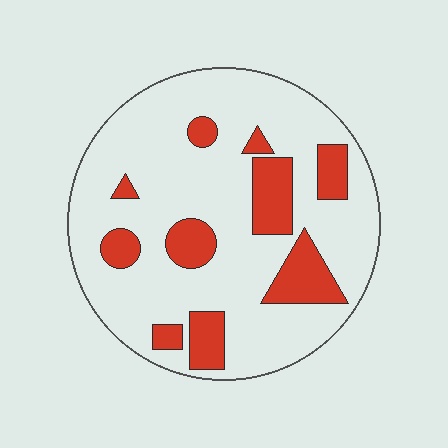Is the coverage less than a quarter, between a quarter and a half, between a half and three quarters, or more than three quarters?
Less than a quarter.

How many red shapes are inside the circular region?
10.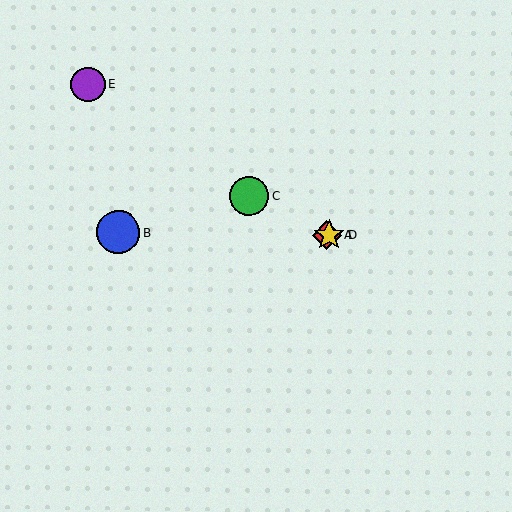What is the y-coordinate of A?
Object A is at y≈235.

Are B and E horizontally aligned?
No, B is at y≈232 and E is at y≈84.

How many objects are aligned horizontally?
3 objects (A, B, D) are aligned horizontally.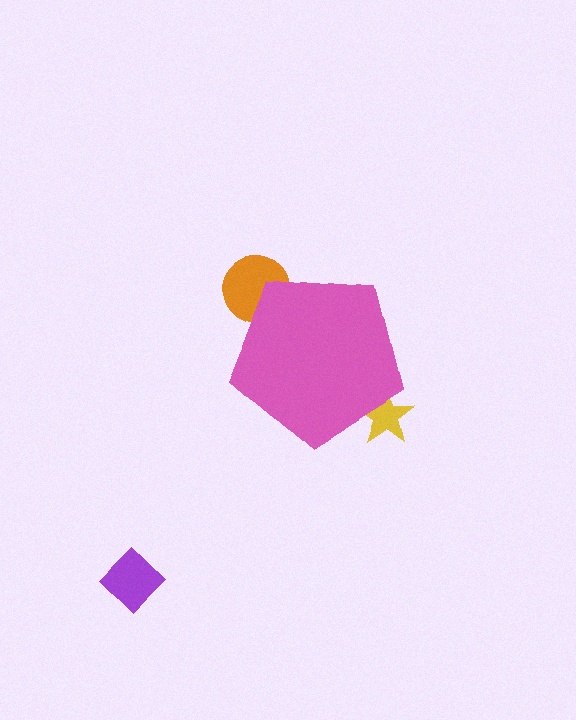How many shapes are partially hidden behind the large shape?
2 shapes are partially hidden.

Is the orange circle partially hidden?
Yes, the orange circle is partially hidden behind the pink pentagon.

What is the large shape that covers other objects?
A pink pentagon.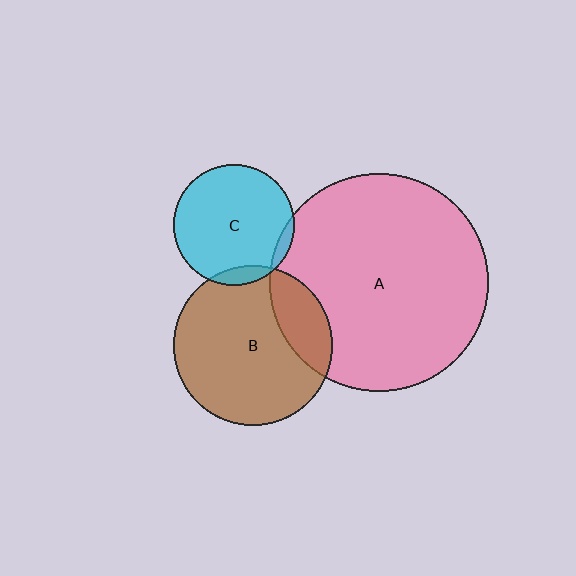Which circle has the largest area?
Circle A (pink).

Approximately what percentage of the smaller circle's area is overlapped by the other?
Approximately 5%.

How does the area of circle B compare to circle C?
Approximately 1.7 times.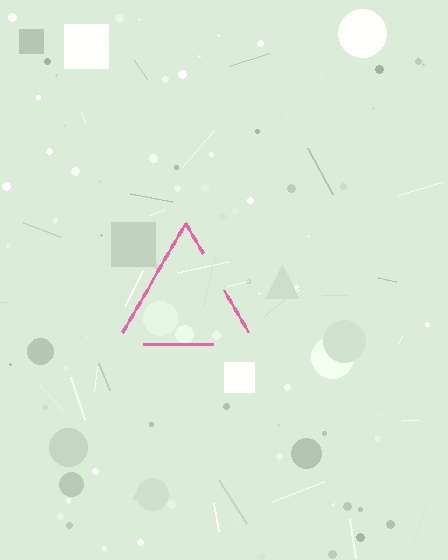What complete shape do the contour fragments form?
The contour fragments form a triangle.